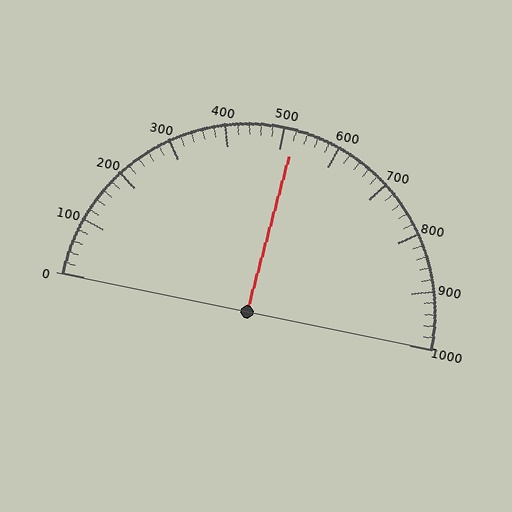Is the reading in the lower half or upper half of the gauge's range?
The reading is in the upper half of the range (0 to 1000).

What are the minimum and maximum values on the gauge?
The gauge ranges from 0 to 1000.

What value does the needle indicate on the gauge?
The needle indicates approximately 520.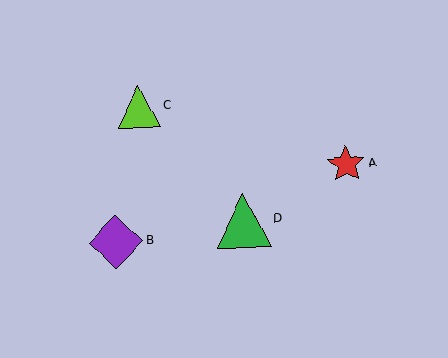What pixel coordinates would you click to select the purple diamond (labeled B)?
Click at (116, 242) to select the purple diamond B.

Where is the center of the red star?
The center of the red star is at (346, 164).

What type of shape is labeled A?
Shape A is a red star.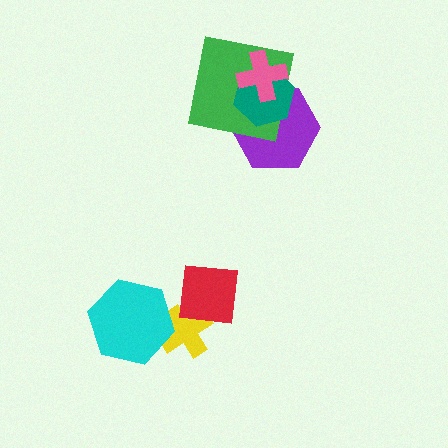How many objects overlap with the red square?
1 object overlaps with the red square.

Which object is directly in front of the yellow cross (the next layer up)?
The red square is directly in front of the yellow cross.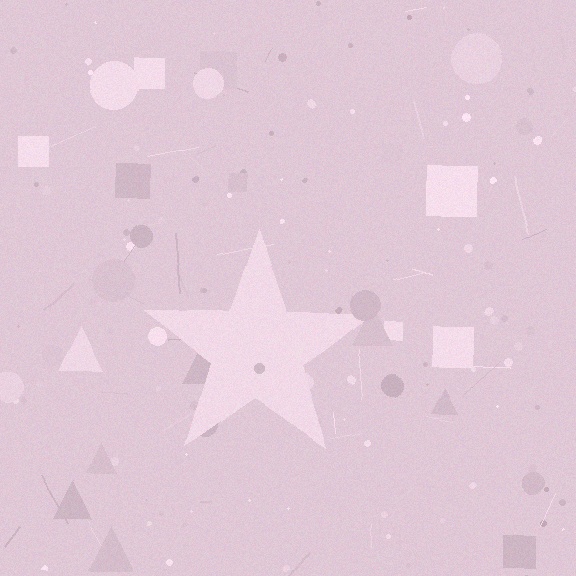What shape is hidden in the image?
A star is hidden in the image.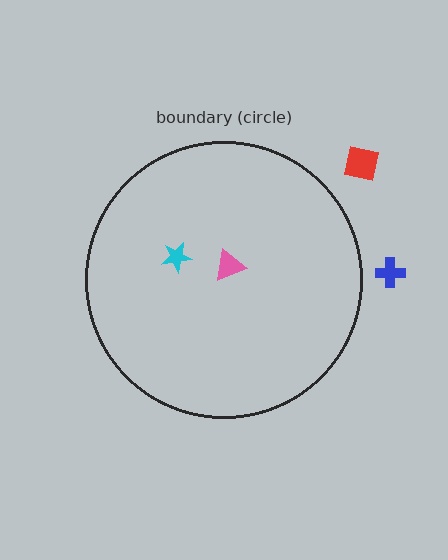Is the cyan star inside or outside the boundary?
Inside.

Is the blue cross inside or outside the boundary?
Outside.